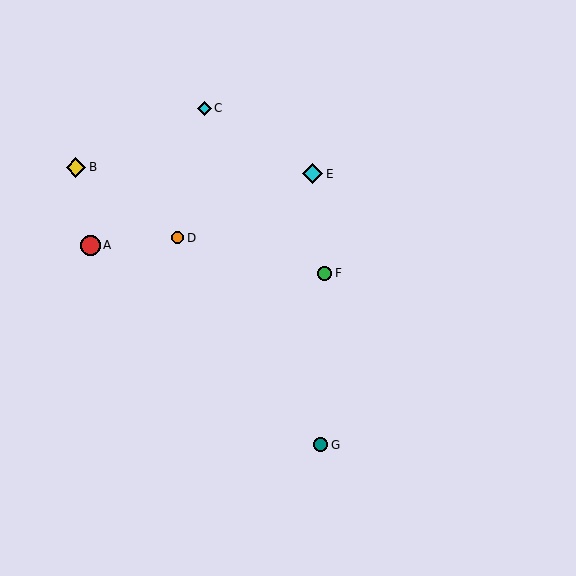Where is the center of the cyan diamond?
The center of the cyan diamond is at (313, 174).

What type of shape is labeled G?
Shape G is a teal circle.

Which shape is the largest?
The red circle (labeled A) is the largest.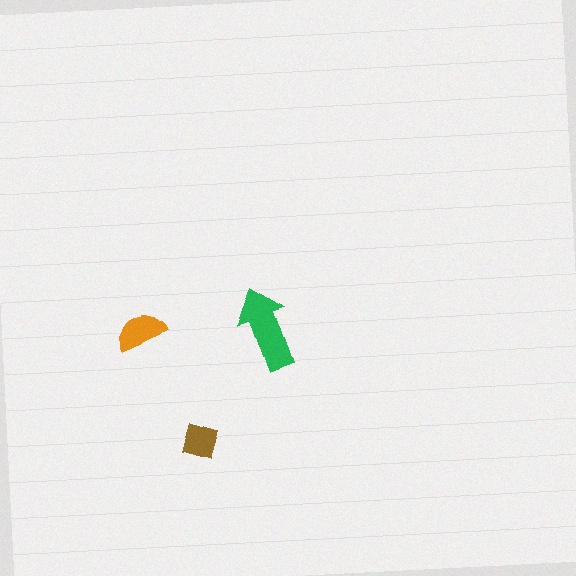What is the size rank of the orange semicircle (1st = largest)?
2nd.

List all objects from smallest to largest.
The brown diamond, the orange semicircle, the green arrow.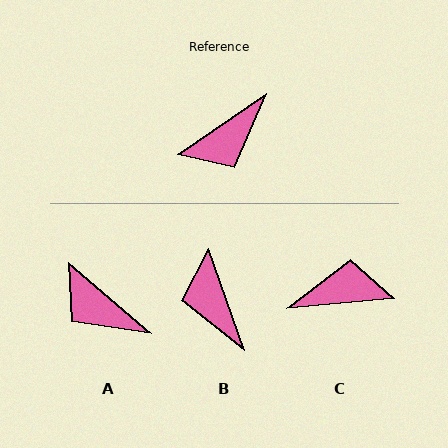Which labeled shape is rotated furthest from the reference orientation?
C, about 151 degrees away.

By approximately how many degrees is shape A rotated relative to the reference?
Approximately 75 degrees clockwise.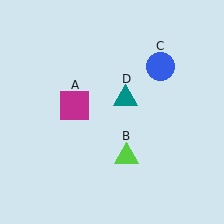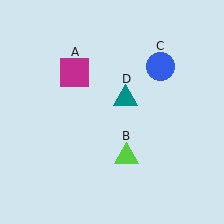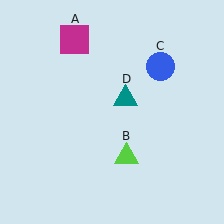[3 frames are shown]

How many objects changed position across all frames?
1 object changed position: magenta square (object A).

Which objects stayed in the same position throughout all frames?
Lime triangle (object B) and blue circle (object C) and teal triangle (object D) remained stationary.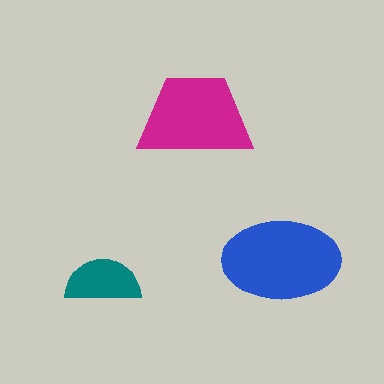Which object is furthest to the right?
The blue ellipse is rightmost.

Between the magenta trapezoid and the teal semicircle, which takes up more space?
The magenta trapezoid.